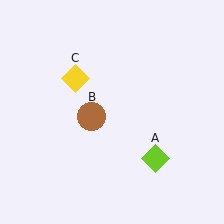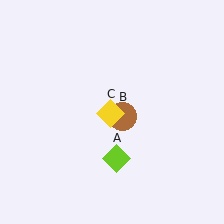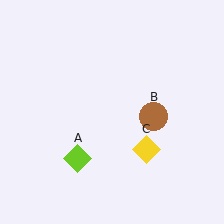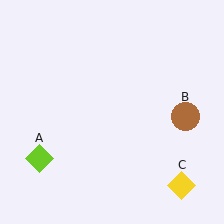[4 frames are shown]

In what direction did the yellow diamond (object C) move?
The yellow diamond (object C) moved down and to the right.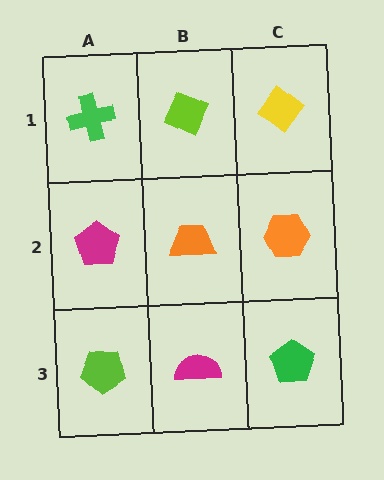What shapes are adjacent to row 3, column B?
An orange trapezoid (row 2, column B), a lime pentagon (row 3, column A), a green pentagon (row 3, column C).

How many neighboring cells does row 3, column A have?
2.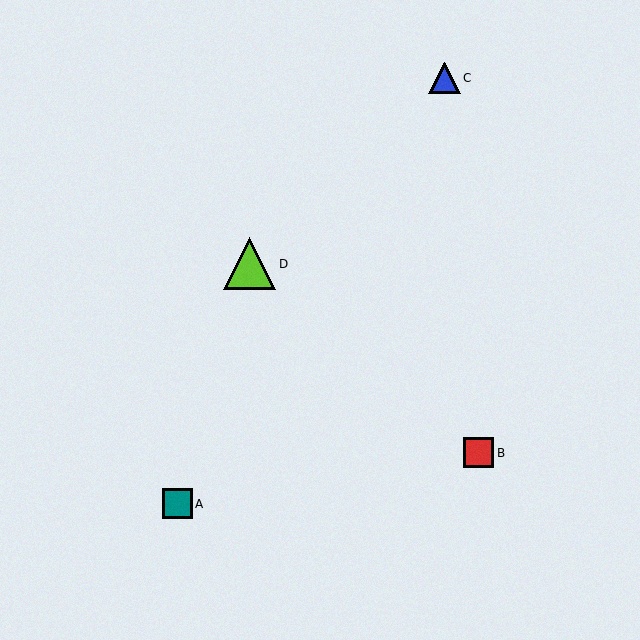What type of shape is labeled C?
Shape C is a blue triangle.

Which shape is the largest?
The lime triangle (labeled D) is the largest.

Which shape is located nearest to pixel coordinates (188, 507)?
The teal square (labeled A) at (177, 504) is nearest to that location.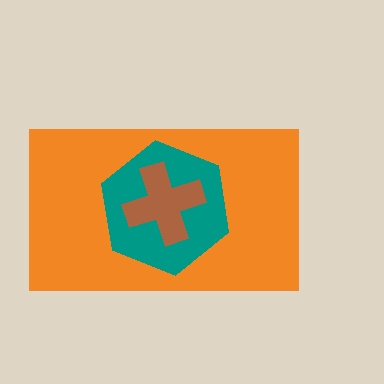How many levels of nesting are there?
3.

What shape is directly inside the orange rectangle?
The teal hexagon.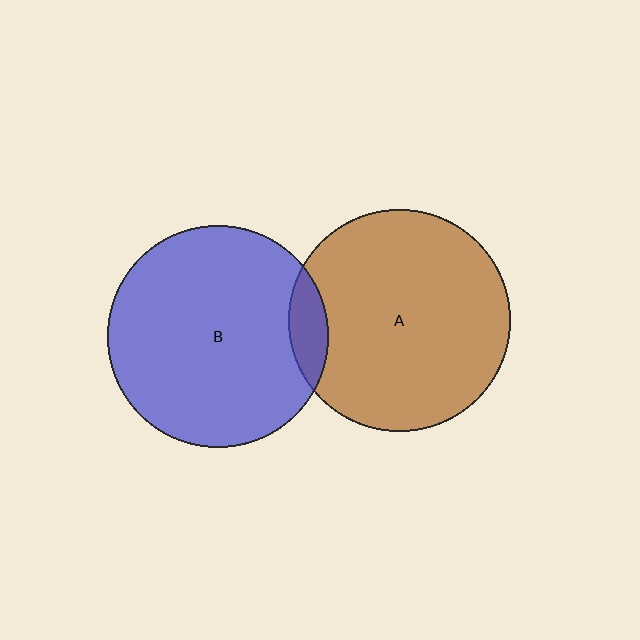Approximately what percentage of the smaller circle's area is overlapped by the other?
Approximately 10%.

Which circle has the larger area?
Circle A (brown).